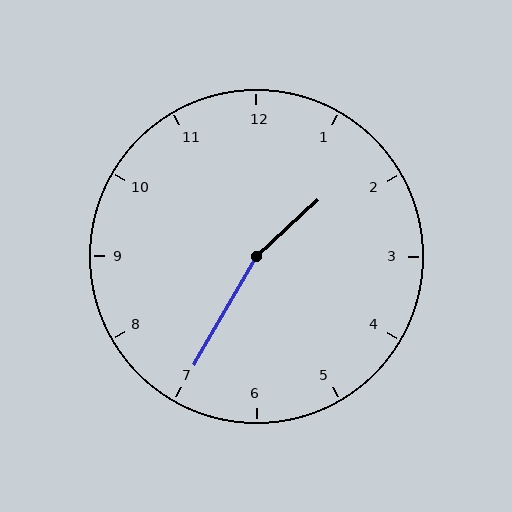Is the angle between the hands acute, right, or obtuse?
It is obtuse.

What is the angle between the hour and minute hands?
Approximately 162 degrees.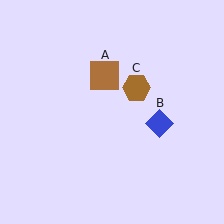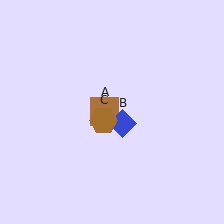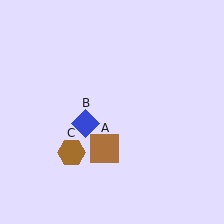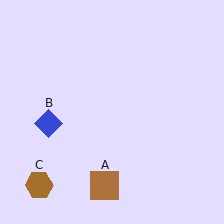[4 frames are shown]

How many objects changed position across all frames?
3 objects changed position: brown square (object A), blue diamond (object B), brown hexagon (object C).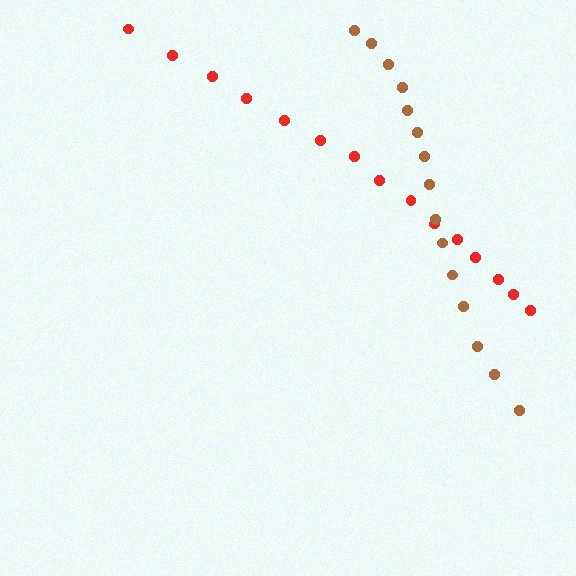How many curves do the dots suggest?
There are 2 distinct paths.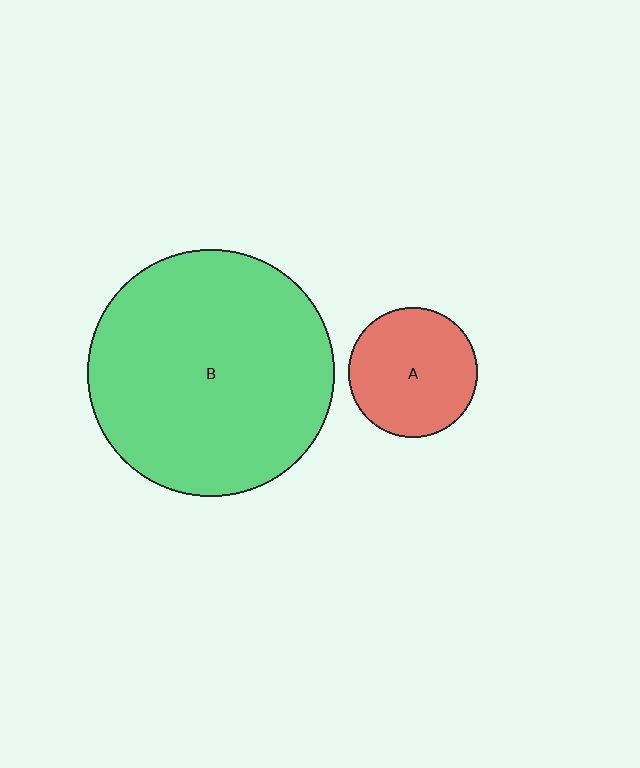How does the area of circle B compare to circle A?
Approximately 3.7 times.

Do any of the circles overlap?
No, none of the circles overlap.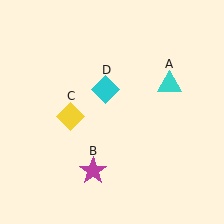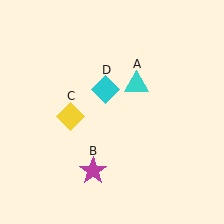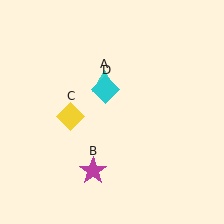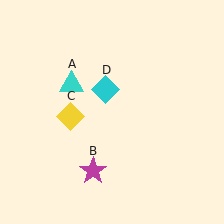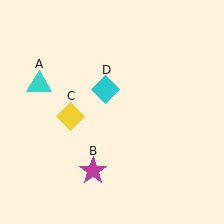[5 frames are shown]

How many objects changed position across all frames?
1 object changed position: cyan triangle (object A).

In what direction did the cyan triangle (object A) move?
The cyan triangle (object A) moved left.